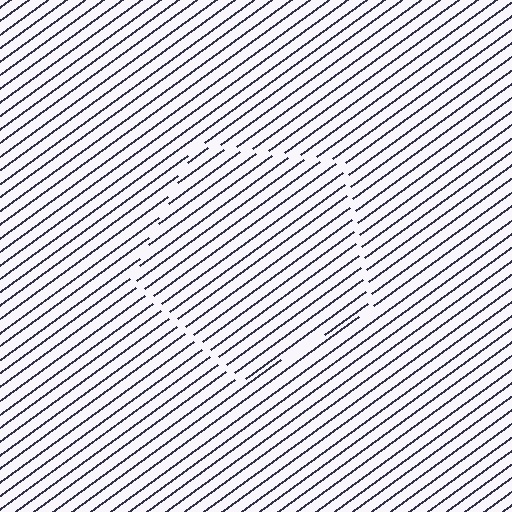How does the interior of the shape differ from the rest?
The interior of the shape contains the same grating, shifted by half a period — the contour is defined by the phase discontinuity where line-ends from the inner and outer gratings abut.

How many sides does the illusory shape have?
5 sides — the line-ends trace a pentagon.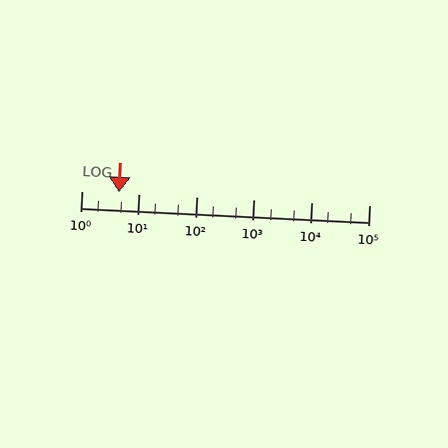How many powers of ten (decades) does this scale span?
The scale spans 5 decades, from 1 to 100000.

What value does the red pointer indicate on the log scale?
The pointer indicates approximately 4.4.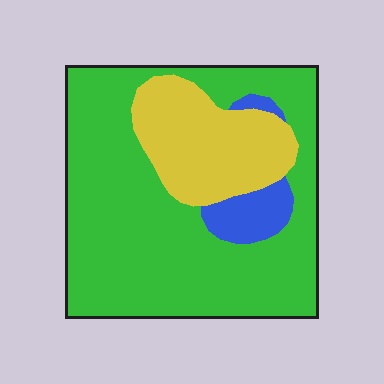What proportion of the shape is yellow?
Yellow covers about 25% of the shape.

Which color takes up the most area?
Green, at roughly 70%.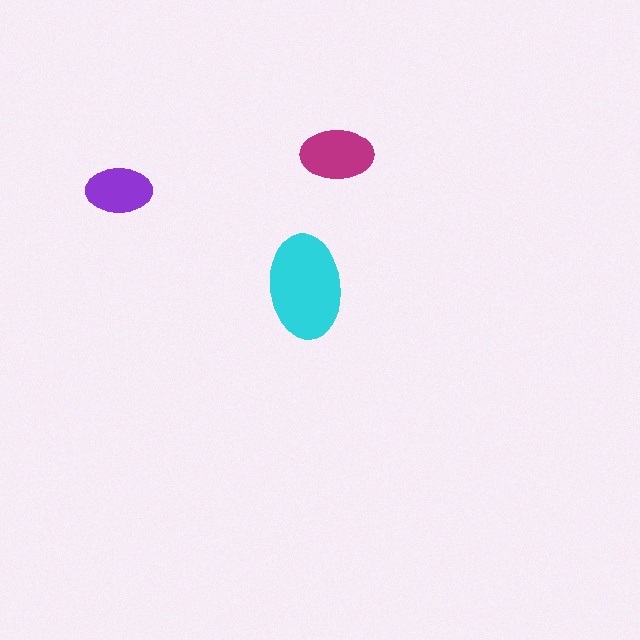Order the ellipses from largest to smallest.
the cyan one, the magenta one, the purple one.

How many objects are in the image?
There are 3 objects in the image.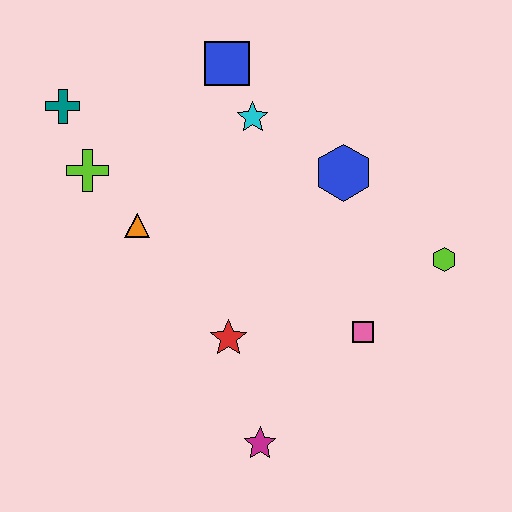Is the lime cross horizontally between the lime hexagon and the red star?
No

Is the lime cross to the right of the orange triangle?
No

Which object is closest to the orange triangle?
The lime cross is closest to the orange triangle.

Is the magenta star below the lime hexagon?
Yes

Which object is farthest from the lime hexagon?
The teal cross is farthest from the lime hexagon.